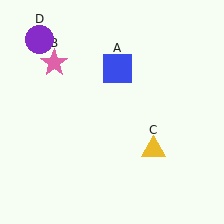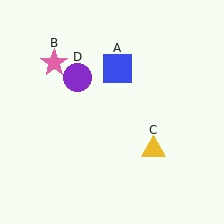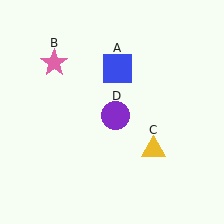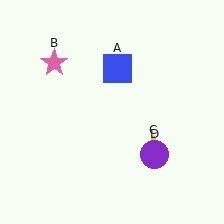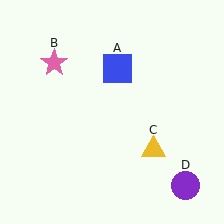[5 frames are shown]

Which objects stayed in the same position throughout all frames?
Blue square (object A) and pink star (object B) and yellow triangle (object C) remained stationary.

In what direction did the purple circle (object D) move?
The purple circle (object D) moved down and to the right.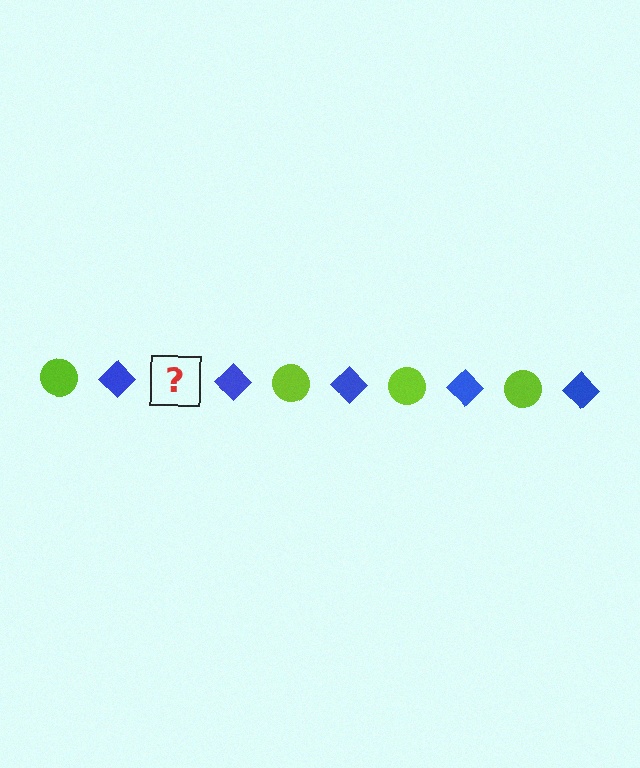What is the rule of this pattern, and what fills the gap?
The rule is that the pattern alternates between lime circle and blue diamond. The gap should be filled with a lime circle.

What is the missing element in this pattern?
The missing element is a lime circle.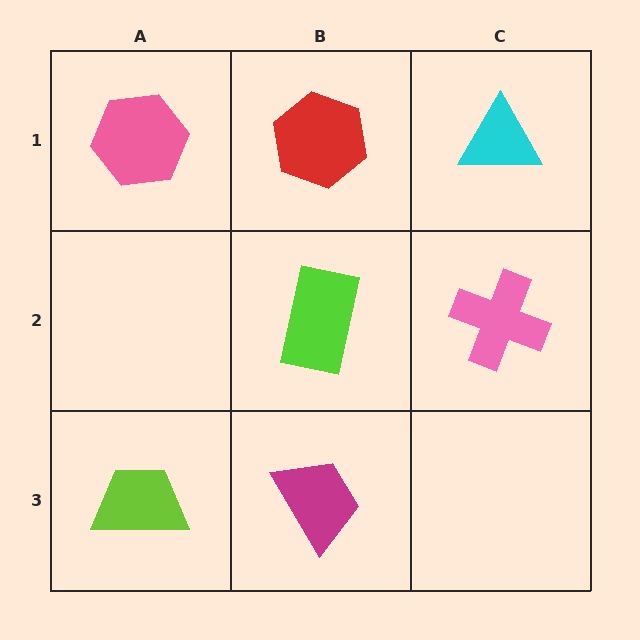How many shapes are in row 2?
2 shapes.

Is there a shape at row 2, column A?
No, that cell is empty.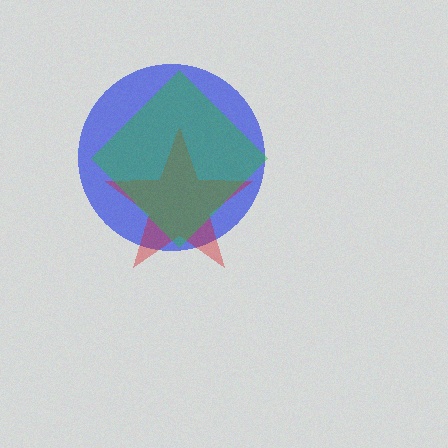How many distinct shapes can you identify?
There are 3 distinct shapes: a blue circle, a red star, a green diamond.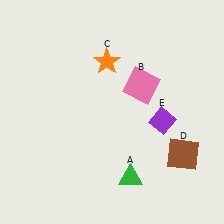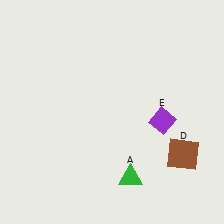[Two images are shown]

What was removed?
The orange star (C), the pink square (B) were removed in Image 2.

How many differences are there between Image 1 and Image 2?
There are 2 differences between the two images.